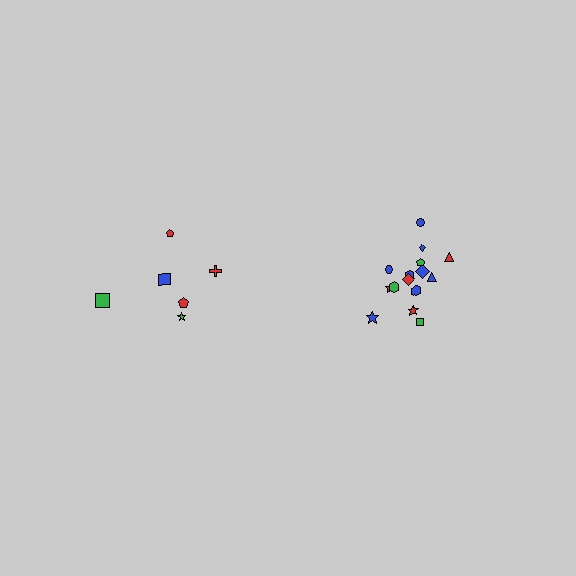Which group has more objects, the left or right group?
The right group.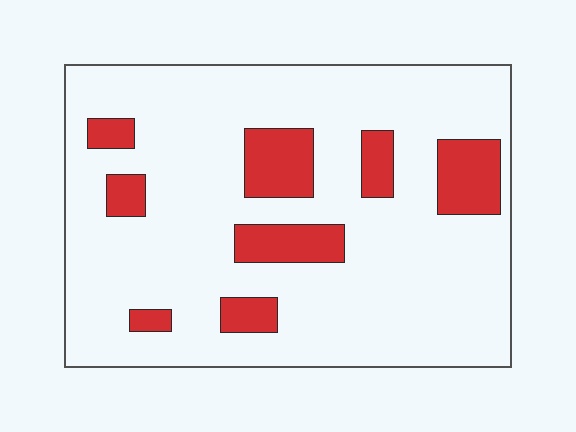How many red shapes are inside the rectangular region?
8.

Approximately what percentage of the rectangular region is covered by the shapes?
Approximately 15%.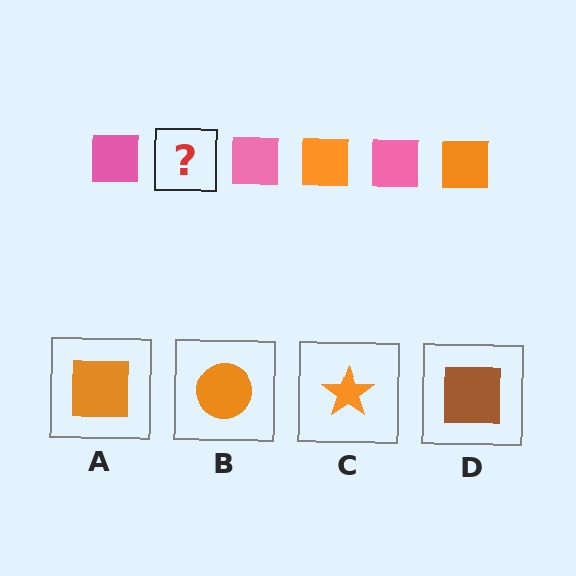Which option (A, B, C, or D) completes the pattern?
A.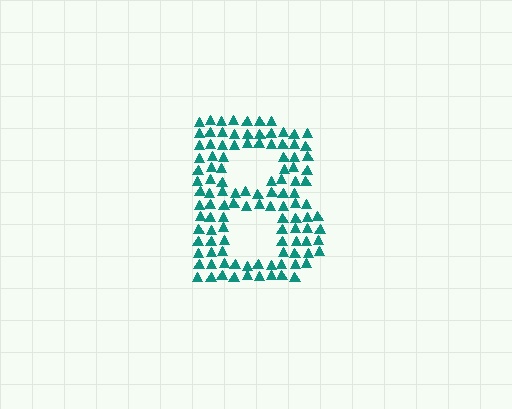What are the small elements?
The small elements are triangles.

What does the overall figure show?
The overall figure shows the letter B.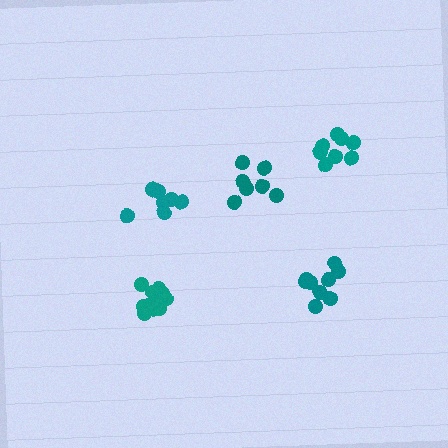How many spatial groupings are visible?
There are 5 spatial groupings.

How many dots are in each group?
Group 1: 12 dots, Group 2: 7 dots, Group 3: 9 dots, Group 4: 8 dots, Group 5: 8 dots (44 total).